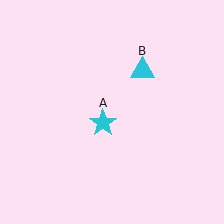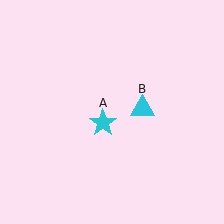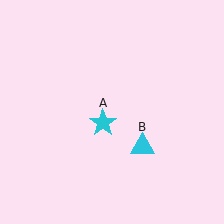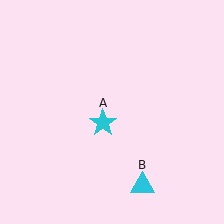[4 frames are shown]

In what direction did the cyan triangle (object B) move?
The cyan triangle (object B) moved down.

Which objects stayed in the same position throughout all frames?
Cyan star (object A) remained stationary.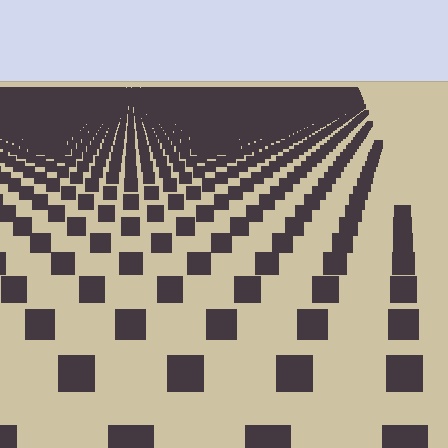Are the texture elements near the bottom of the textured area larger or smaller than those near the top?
Larger. Near the bottom, elements are closer to the viewer and appear at a bigger on-screen size.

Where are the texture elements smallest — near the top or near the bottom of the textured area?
Near the top.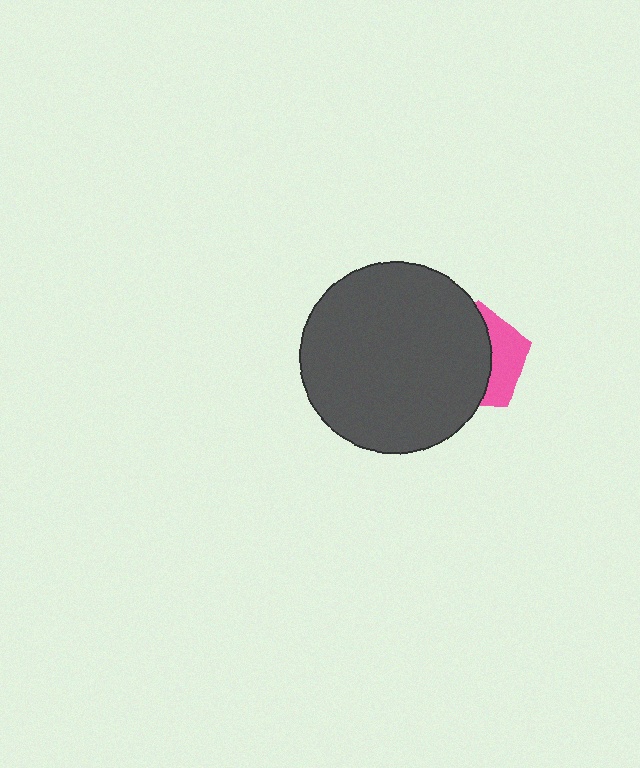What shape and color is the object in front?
The object in front is a dark gray circle.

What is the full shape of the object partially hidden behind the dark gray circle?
The partially hidden object is a pink pentagon.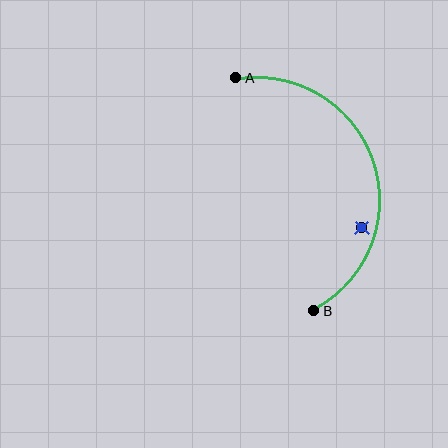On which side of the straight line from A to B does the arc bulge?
The arc bulges to the right of the straight line connecting A and B.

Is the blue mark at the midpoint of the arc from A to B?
No — the blue mark does not lie on the arc at all. It sits slightly inside the curve.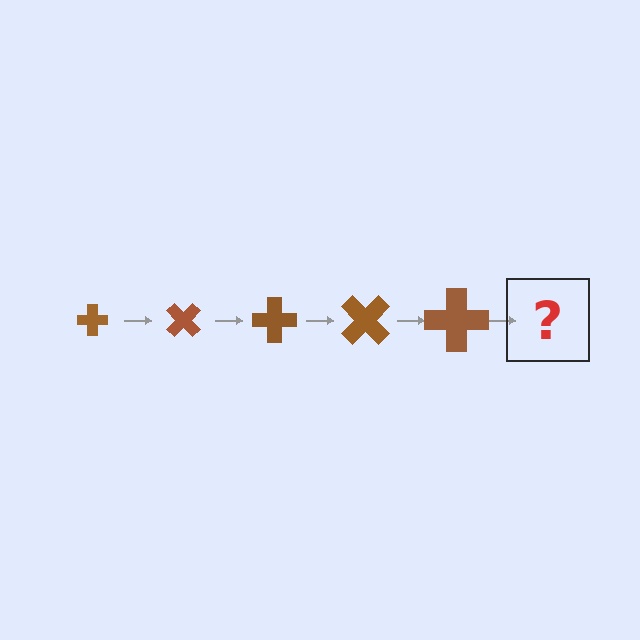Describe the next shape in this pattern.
It should be a cross, larger than the previous one and rotated 225 degrees from the start.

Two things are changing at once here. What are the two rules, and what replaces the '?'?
The two rules are that the cross grows larger each step and it rotates 45 degrees each step. The '?' should be a cross, larger than the previous one and rotated 225 degrees from the start.